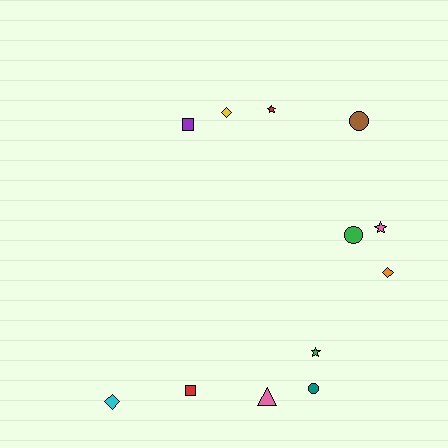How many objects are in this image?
There are 12 objects.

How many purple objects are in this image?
There is 1 purple object.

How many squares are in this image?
There are 2 squares.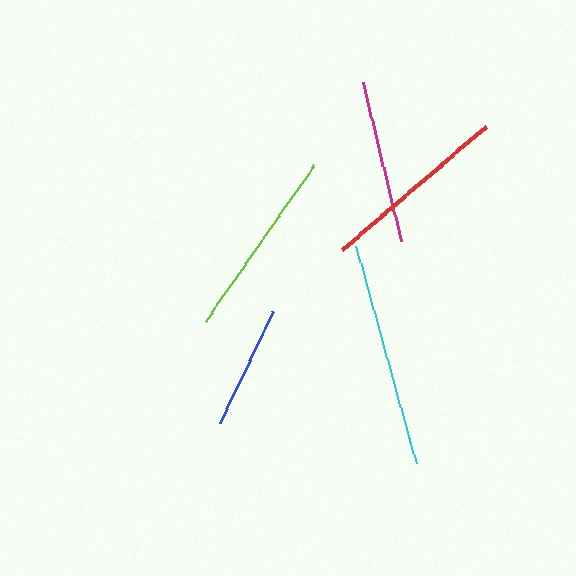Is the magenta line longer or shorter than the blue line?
The magenta line is longer than the blue line.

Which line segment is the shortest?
The blue line is the shortest at approximately 124 pixels.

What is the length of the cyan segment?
The cyan segment is approximately 226 pixels long.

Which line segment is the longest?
The cyan line is the longest at approximately 226 pixels.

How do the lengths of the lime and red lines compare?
The lime and red lines are approximately the same length.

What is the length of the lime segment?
The lime segment is approximately 190 pixels long.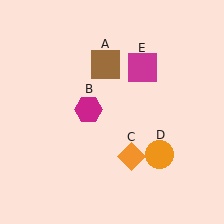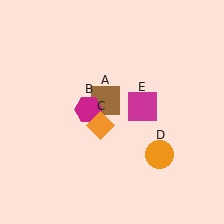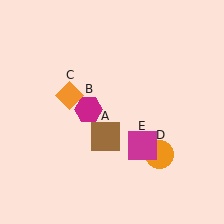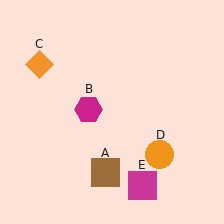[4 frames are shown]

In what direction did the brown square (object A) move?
The brown square (object A) moved down.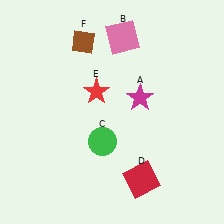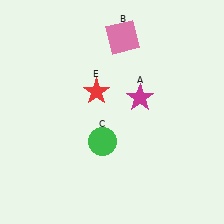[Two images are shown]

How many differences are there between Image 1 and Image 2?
There are 2 differences between the two images.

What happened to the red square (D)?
The red square (D) was removed in Image 2. It was in the bottom-right area of Image 1.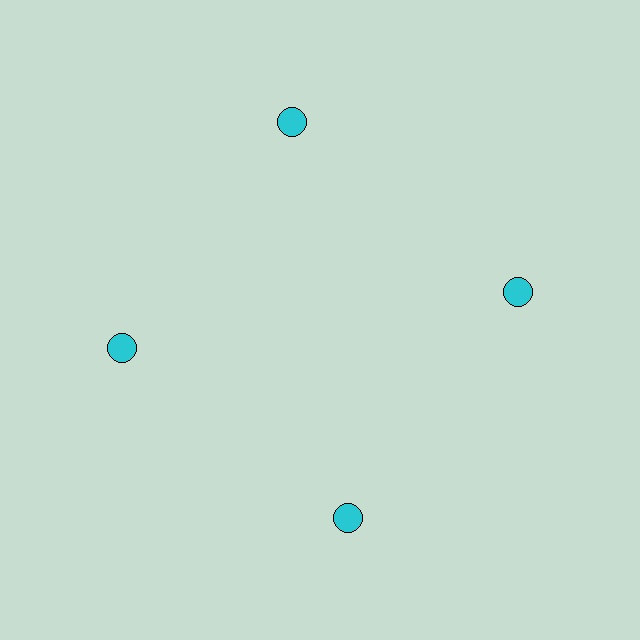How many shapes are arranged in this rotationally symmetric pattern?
There are 4 shapes, arranged in 4 groups of 1.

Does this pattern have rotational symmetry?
Yes, this pattern has 4-fold rotational symmetry. It looks the same after rotating 90 degrees around the center.